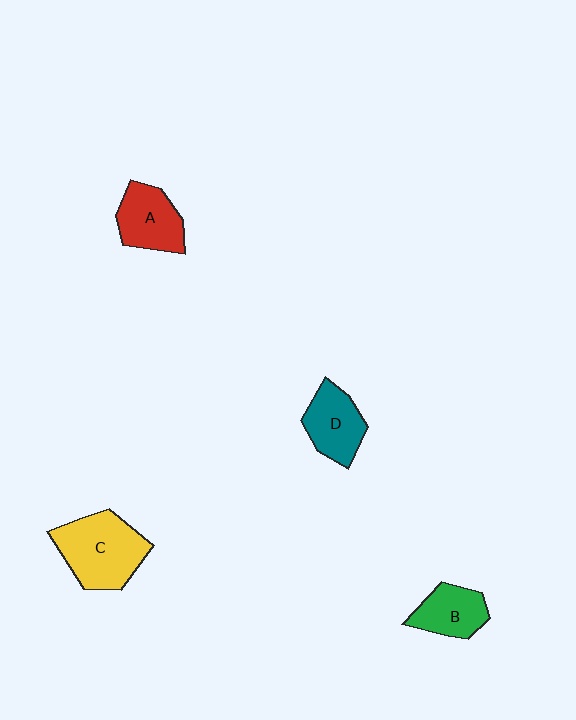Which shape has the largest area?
Shape C (yellow).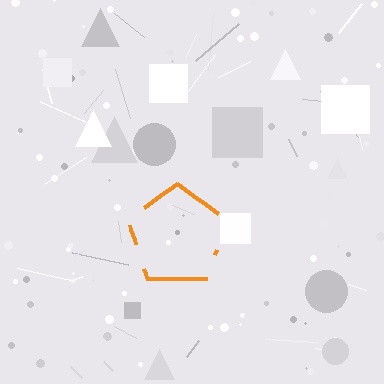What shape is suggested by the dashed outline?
The dashed outline suggests a pentagon.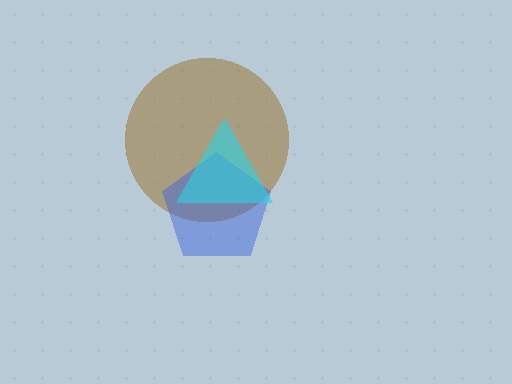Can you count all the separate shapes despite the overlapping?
Yes, there are 3 separate shapes.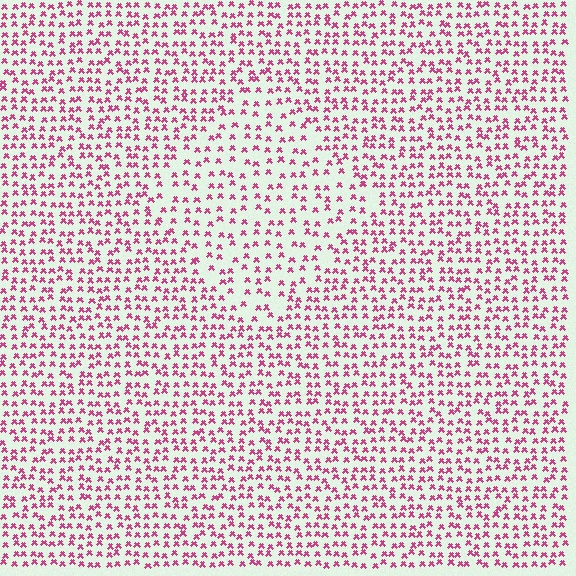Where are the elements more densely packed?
The elements are more densely packed outside the diamond boundary.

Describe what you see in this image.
The image contains small magenta elements arranged at two different densities. A diamond-shaped region is visible where the elements are less densely packed than the surrounding area.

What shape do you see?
I see a diamond.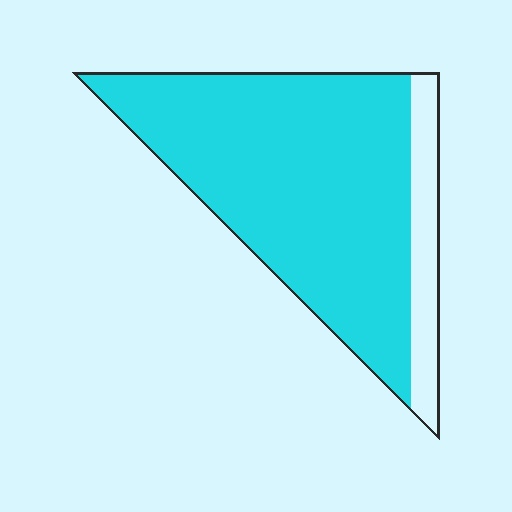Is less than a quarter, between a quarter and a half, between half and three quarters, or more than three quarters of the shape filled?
More than three quarters.